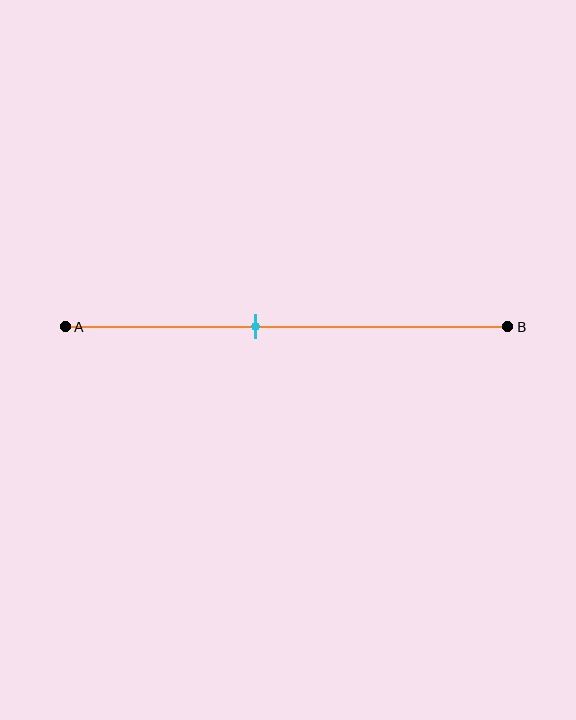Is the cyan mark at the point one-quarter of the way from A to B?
No, the mark is at about 45% from A, not at the 25% one-quarter point.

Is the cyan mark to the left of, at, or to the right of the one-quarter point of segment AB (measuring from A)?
The cyan mark is to the right of the one-quarter point of segment AB.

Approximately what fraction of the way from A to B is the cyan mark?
The cyan mark is approximately 45% of the way from A to B.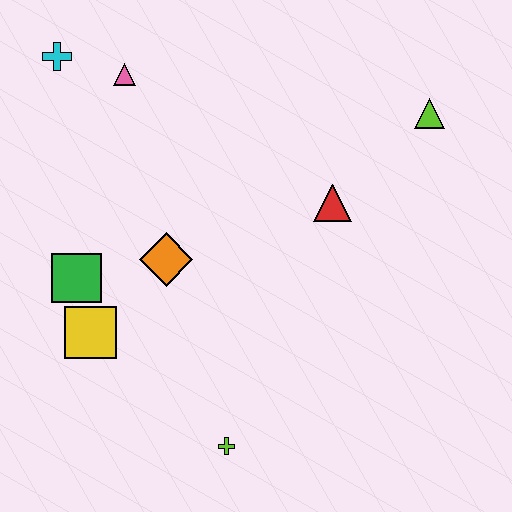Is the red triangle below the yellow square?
No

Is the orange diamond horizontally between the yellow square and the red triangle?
Yes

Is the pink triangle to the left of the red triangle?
Yes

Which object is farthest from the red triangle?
The cyan cross is farthest from the red triangle.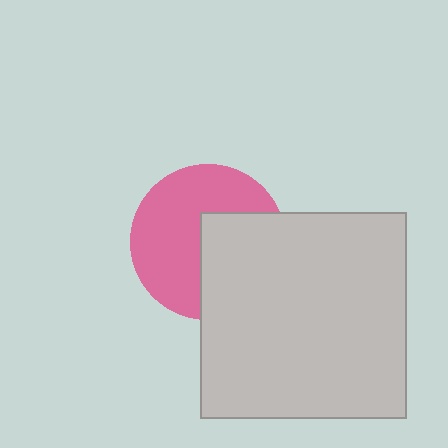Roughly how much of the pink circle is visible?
About half of it is visible (roughly 58%).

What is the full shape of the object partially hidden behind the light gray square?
The partially hidden object is a pink circle.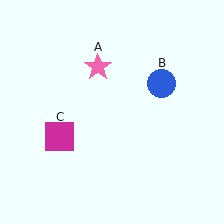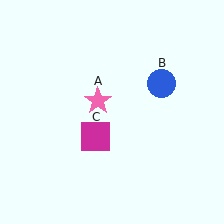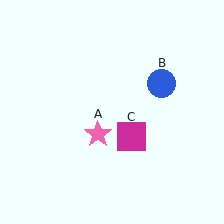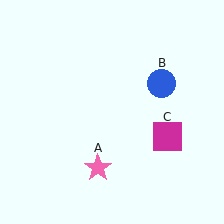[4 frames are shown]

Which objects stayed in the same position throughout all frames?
Blue circle (object B) remained stationary.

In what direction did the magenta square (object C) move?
The magenta square (object C) moved right.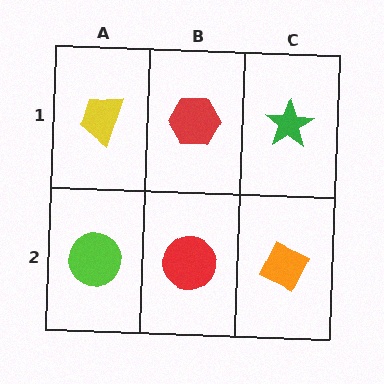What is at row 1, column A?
A yellow trapezoid.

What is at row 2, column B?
A red circle.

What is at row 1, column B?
A red hexagon.